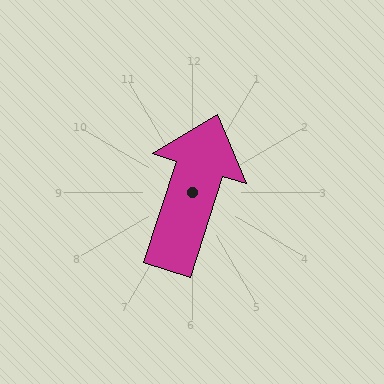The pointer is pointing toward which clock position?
Roughly 1 o'clock.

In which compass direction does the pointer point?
North.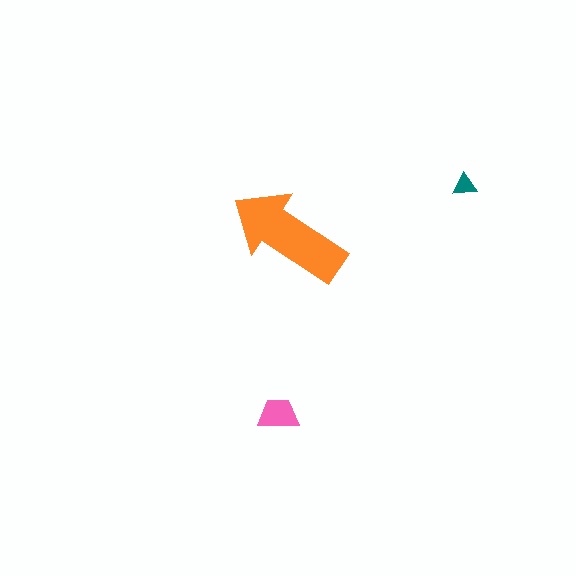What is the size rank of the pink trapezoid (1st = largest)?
2nd.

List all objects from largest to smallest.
The orange arrow, the pink trapezoid, the teal triangle.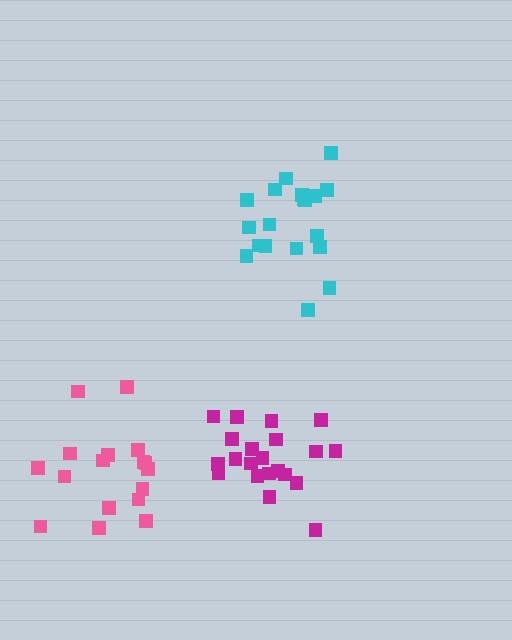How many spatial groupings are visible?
There are 3 spatial groupings.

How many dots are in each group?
Group 1: 19 dots, Group 2: 21 dots, Group 3: 17 dots (57 total).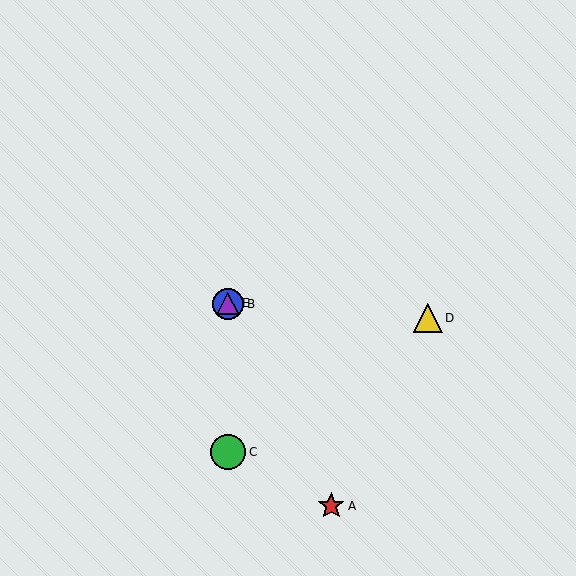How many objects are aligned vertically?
3 objects (B, C, E) are aligned vertically.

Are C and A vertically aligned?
No, C is at x≈228 and A is at x≈331.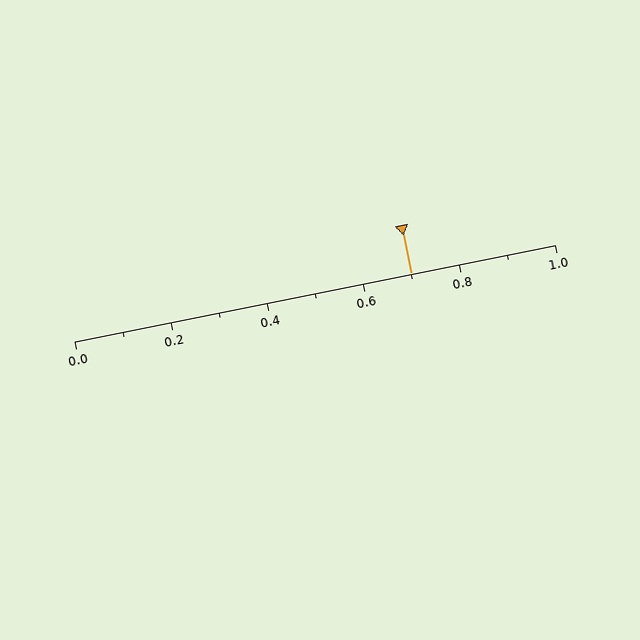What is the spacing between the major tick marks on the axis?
The major ticks are spaced 0.2 apart.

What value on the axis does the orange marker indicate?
The marker indicates approximately 0.7.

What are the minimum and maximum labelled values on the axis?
The axis runs from 0.0 to 1.0.